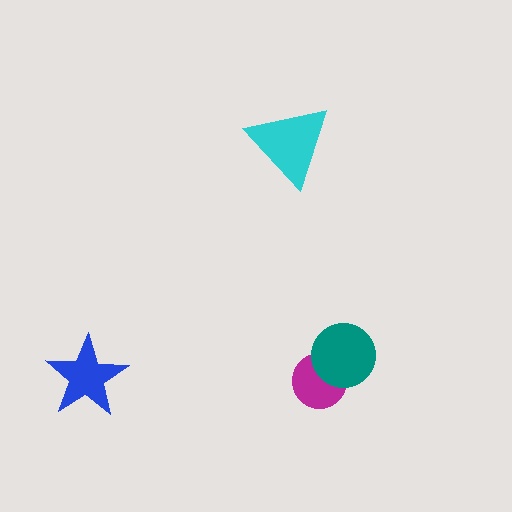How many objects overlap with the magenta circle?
1 object overlaps with the magenta circle.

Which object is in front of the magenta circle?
The teal circle is in front of the magenta circle.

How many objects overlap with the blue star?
0 objects overlap with the blue star.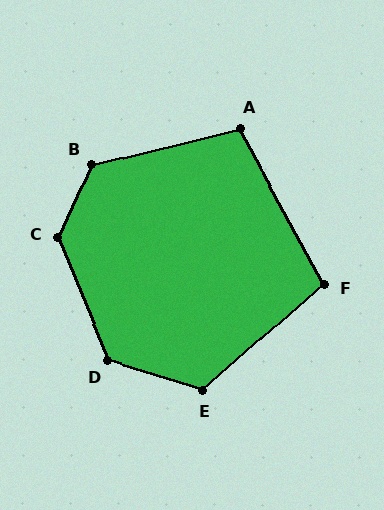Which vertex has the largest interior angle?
C, at approximately 133 degrees.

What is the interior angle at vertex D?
Approximately 129 degrees (obtuse).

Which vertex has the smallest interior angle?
F, at approximately 103 degrees.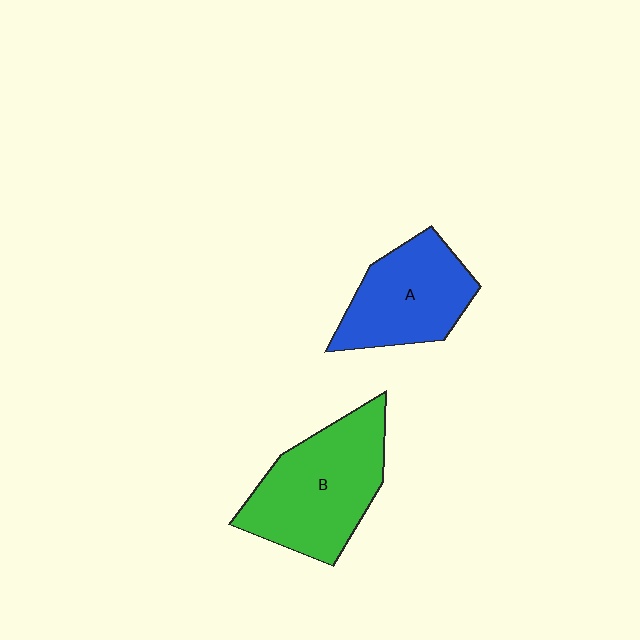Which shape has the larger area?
Shape B (green).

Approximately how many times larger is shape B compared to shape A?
Approximately 1.3 times.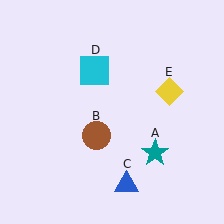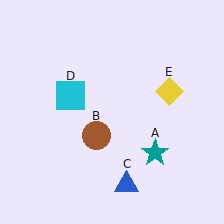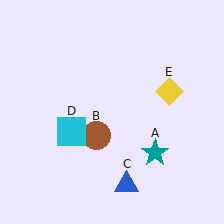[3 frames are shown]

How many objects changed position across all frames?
1 object changed position: cyan square (object D).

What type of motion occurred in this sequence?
The cyan square (object D) rotated counterclockwise around the center of the scene.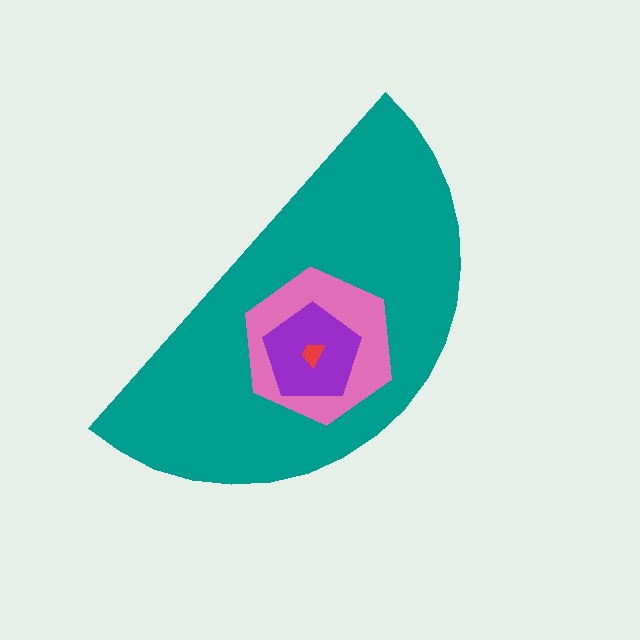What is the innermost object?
The red trapezoid.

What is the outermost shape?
The teal semicircle.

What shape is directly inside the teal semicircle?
The pink hexagon.